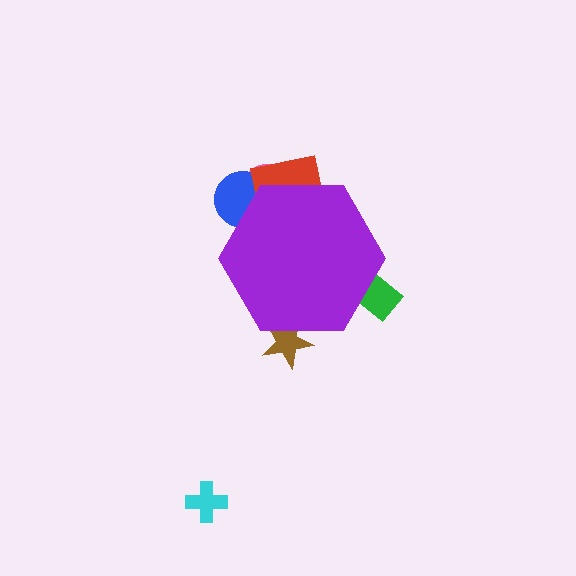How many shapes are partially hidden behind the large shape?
5 shapes are partially hidden.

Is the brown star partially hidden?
Yes, the brown star is partially hidden behind the purple hexagon.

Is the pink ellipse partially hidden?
Yes, the pink ellipse is partially hidden behind the purple hexagon.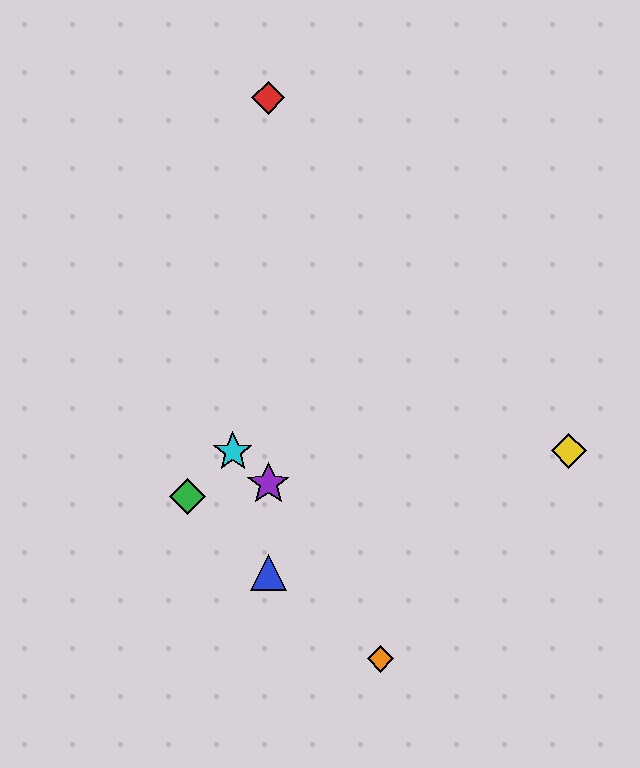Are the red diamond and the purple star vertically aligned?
Yes, both are at x≈268.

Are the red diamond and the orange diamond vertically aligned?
No, the red diamond is at x≈268 and the orange diamond is at x≈380.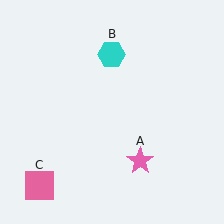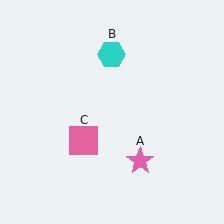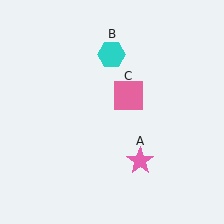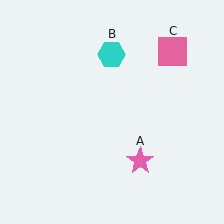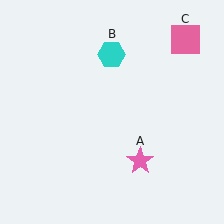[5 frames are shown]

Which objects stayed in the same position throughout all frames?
Pink star (object A) and cyan hexagon (object B) remained stationary.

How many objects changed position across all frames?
1 object changed position: pink square (object C).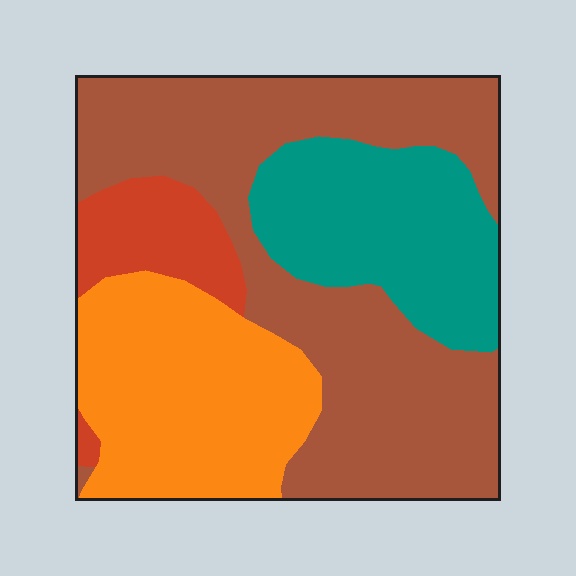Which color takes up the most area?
Brown, at roughly 45%.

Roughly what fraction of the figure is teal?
Teal takes up between a sixth and a third of the figure.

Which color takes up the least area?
Red, at roughly 10%.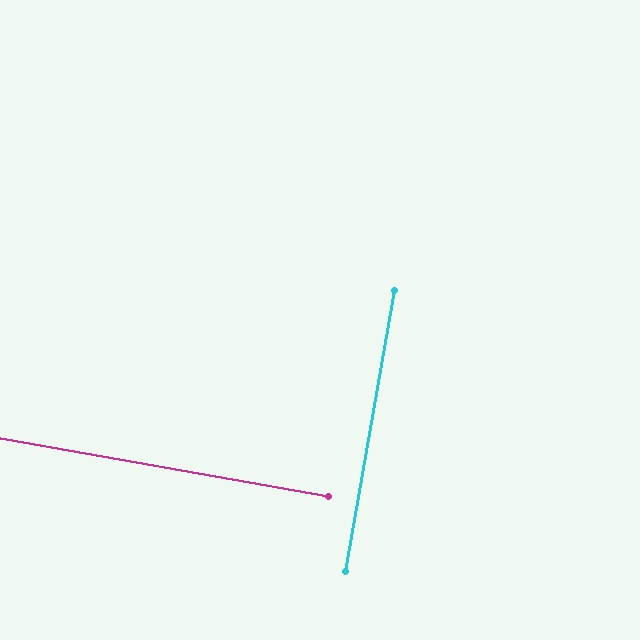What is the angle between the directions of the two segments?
Approximately 90 degrees.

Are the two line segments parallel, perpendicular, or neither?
Perpendicular — they meet at approximately 90°.